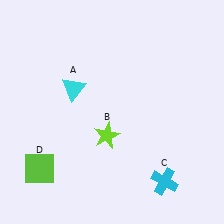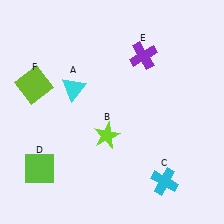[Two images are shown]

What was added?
A purple cross (E), a lime square (F) were added in Image 2.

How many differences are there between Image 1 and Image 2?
There are 2 differences between the two images.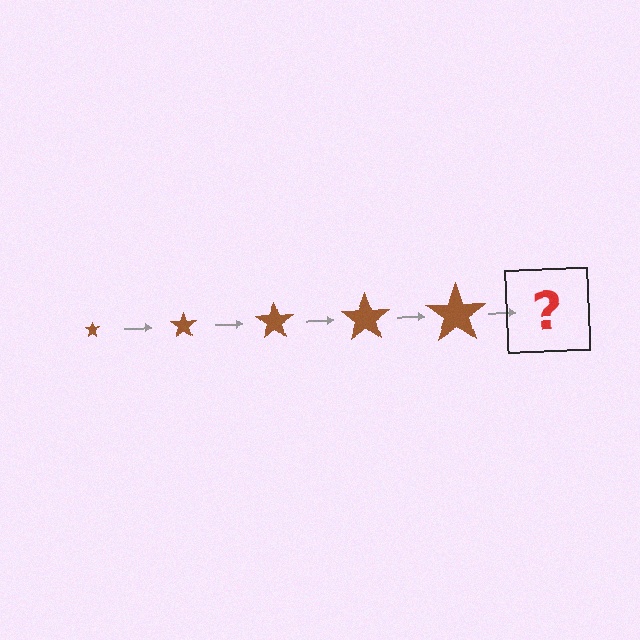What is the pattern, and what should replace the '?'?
The pattern is that the star gets progressively larger each step. The '?' should be a brown star, larger than the previous one.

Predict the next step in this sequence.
The next step is a brown star, larger than the previous one.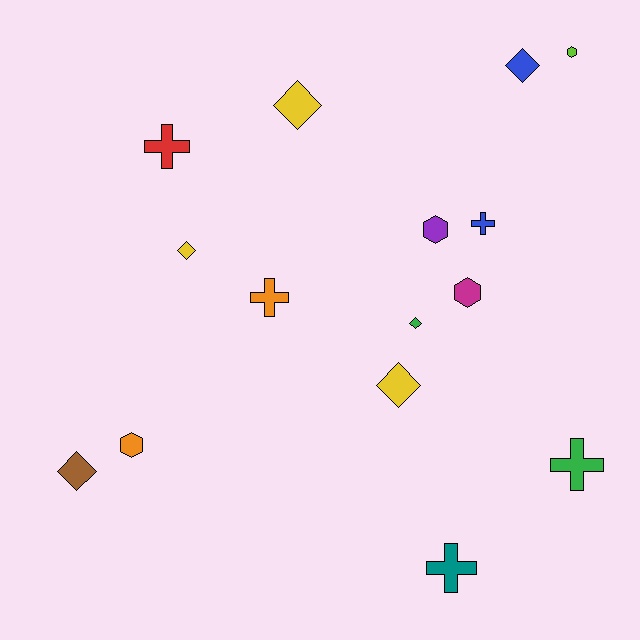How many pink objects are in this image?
There are no pink objects.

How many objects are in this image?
There are 15 objects.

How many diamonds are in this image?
There are 6 diamonds.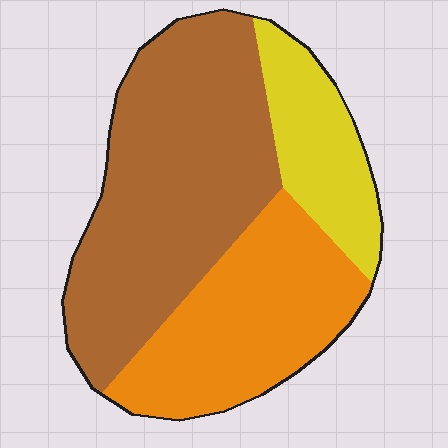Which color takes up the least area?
Yellow, at roughly 15%.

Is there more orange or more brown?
Brown.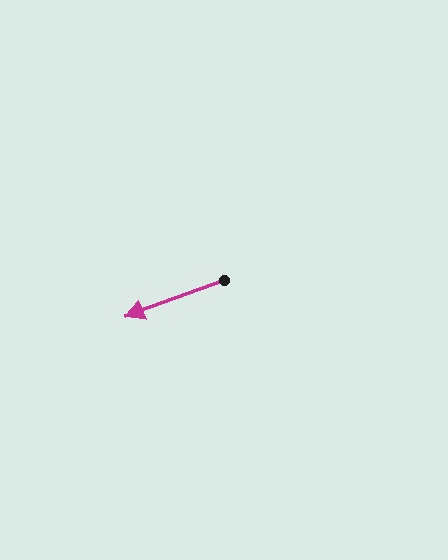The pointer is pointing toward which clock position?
Roughly 8 o'clock.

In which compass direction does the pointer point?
West.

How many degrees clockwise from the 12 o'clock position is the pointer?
Approximately 250 degrees.